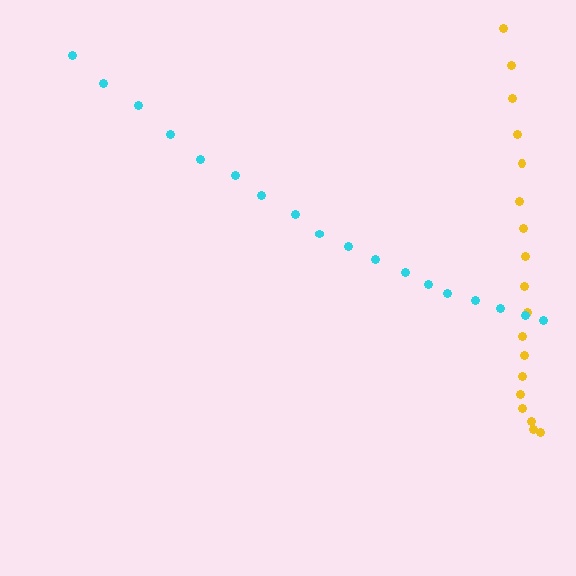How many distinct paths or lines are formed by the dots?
There are 2 distinct paths.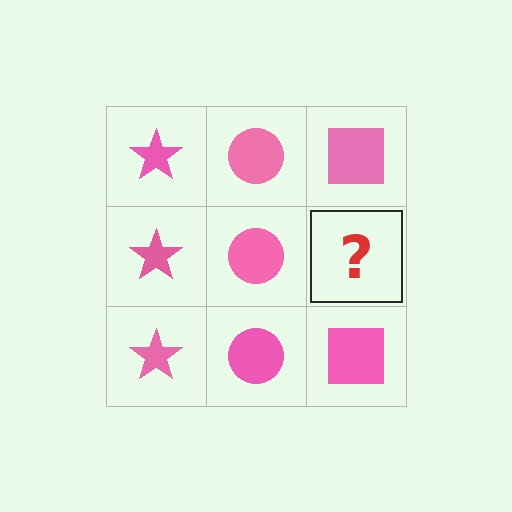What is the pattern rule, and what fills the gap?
The rule is that each column has a consistent shape. The gap should be filled with a pink square.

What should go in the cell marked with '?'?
The missing cell should contain a pink square.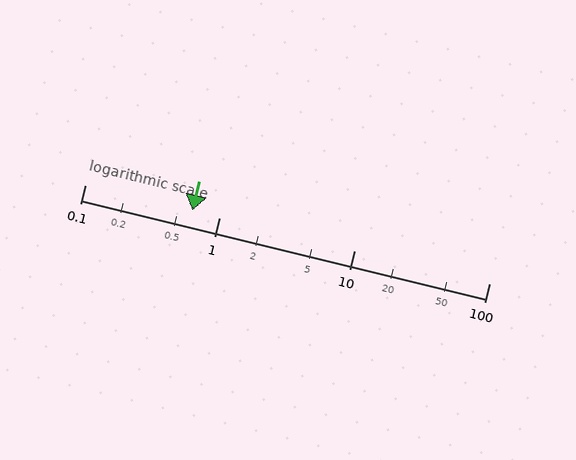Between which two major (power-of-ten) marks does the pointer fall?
The pointer is between 0.1 and 1.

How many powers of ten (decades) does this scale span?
The scale spans 3 decades, from 0.1 to 100.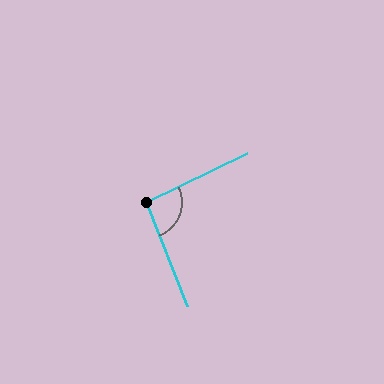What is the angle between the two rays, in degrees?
Approximately 94 degrees.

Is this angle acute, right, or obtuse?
It is approximately a right angle.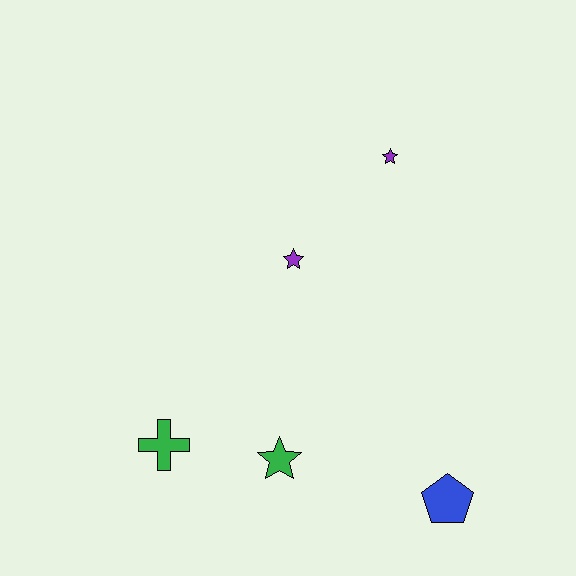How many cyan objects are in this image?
There are no cyan objects.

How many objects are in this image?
There are 5 objects.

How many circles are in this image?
There are no circles.